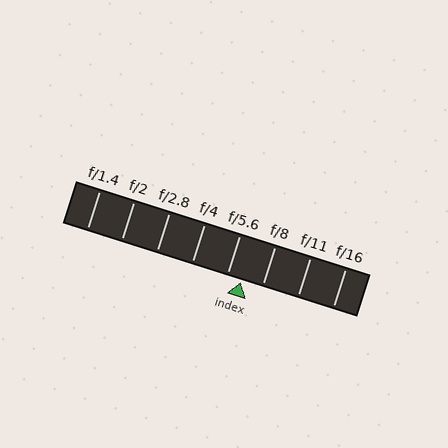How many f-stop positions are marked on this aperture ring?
There are 8 f-stop positions marked.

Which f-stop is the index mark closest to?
The index mark is closest to f/5.6.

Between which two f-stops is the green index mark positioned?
The index mark is between f/5.6 and f/8.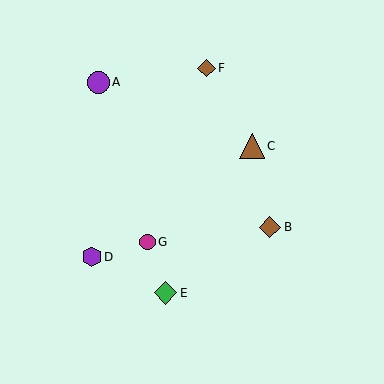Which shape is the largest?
The brown triangle (labeled C) is the largest.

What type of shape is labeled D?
Shape D is a purple hexagon.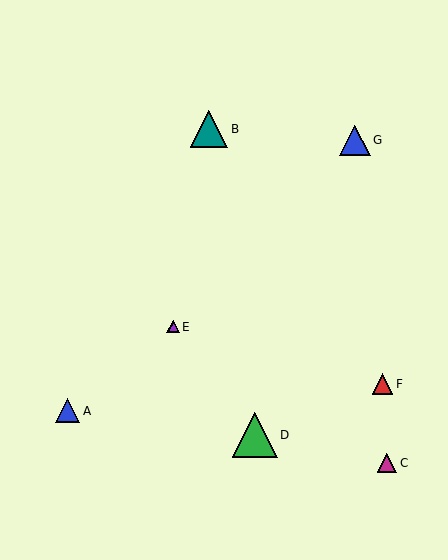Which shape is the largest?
The green triangle (labeled D) is the largest.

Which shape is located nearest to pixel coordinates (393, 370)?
The red triangle (labeled F) at (382, 384) is nearest to that location.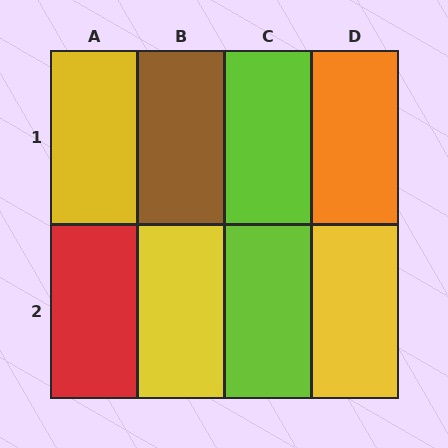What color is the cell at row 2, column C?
Lime.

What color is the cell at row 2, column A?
Red.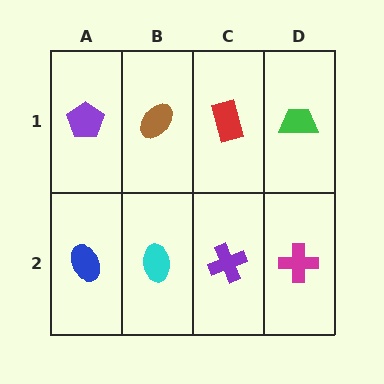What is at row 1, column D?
A green trapezoid.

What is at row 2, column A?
A blue ellipse.